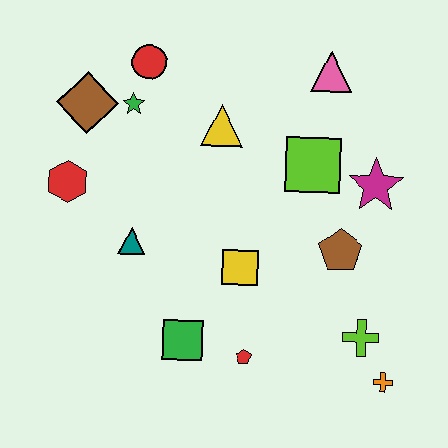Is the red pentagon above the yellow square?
No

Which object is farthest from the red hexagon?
The orange cross is farthest from the red hexagon.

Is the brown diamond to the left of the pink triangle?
Yes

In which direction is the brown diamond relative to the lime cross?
The brown diamond is to the left of the lime cross.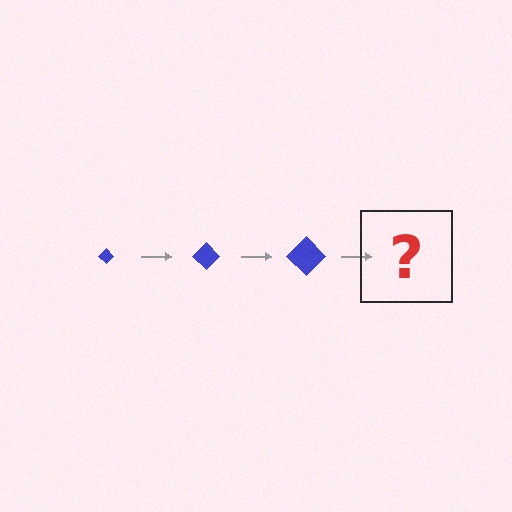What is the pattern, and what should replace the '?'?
The pattern is that the diamond gets progressively larger each step. The '?' should be a blue diamond, larger than the previous one.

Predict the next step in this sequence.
The next step is a blue diamond, larger than the previous one.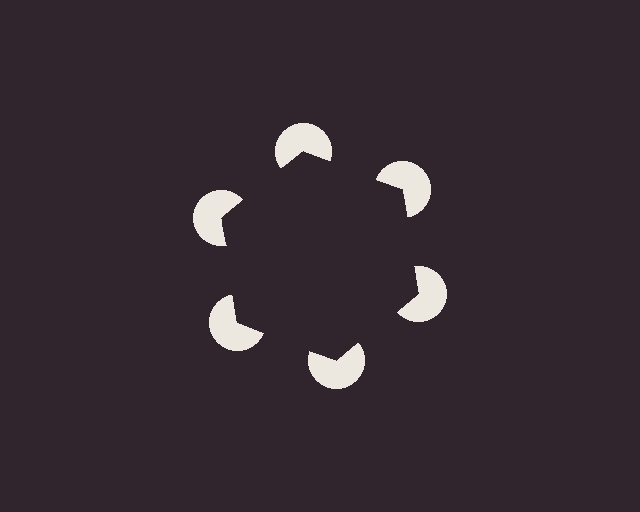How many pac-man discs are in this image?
There are 6 — one at each vertex of the illusory hexagon.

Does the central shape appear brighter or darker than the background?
It typically appears slightly darker than the background, even though no actual brightness change is drawn.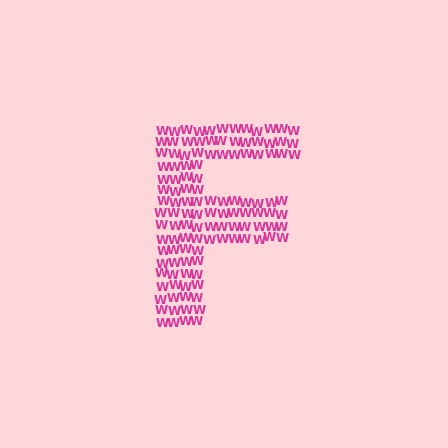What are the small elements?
The small elements are letter W's.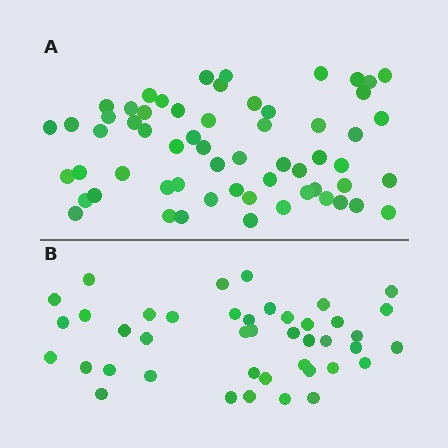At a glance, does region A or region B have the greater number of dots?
Region A (the top region) has more dots.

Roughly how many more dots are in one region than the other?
Region A has approximately 20 more dots than region B.